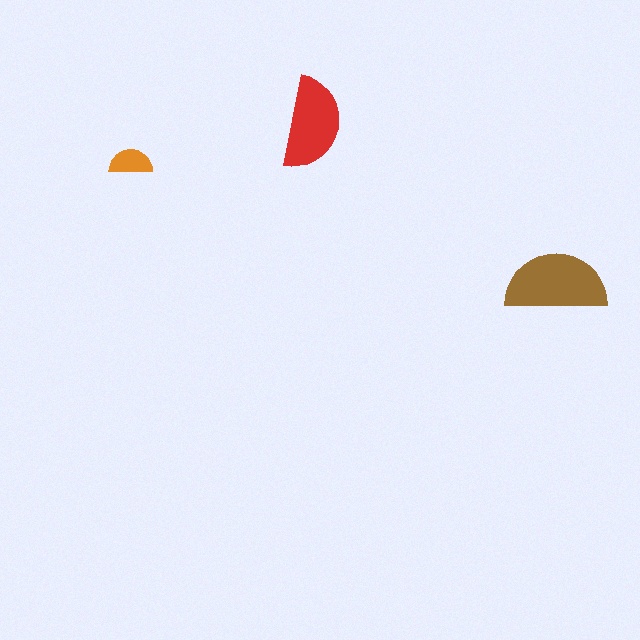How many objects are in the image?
There are 3 objects in the image.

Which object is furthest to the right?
The brown semicircle is rightmost.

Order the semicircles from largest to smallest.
the brown one, the red one, the orange one.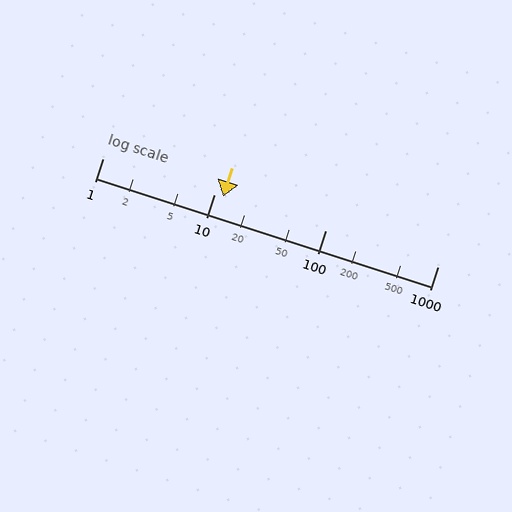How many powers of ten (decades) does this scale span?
The scale spans 3 decades, from 1 to 1000.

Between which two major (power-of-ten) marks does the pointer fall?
The pointer is between 10 and 100.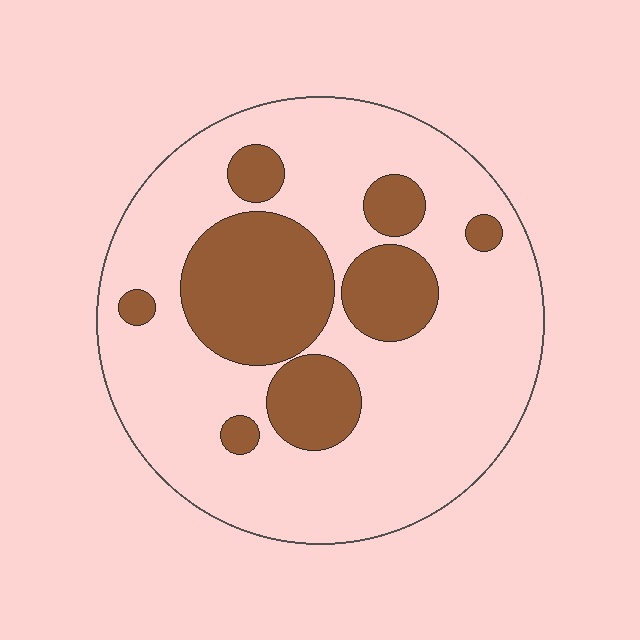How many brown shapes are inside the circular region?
8.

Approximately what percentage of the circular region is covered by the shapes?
Approximately 25%.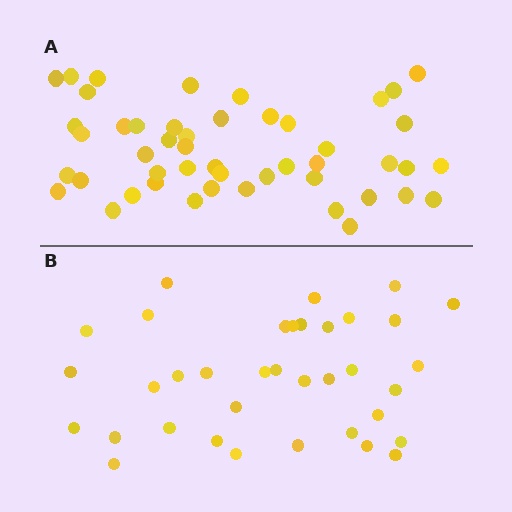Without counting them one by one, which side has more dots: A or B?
Region A (the top region) has more dots.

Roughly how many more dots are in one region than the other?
Region A has roughly 12 or so more dots than region B.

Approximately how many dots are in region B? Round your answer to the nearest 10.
About 40 dots. (The exact count is 36, which rounds to 40.)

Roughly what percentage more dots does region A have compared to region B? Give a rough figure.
About 35% more.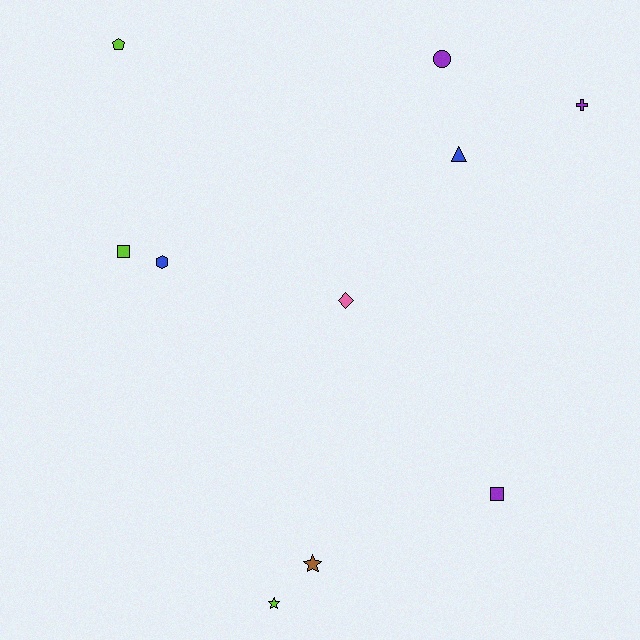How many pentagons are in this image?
There is 1 pentagon.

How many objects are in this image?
There are 10 objects.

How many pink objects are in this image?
There is 1 pink object.